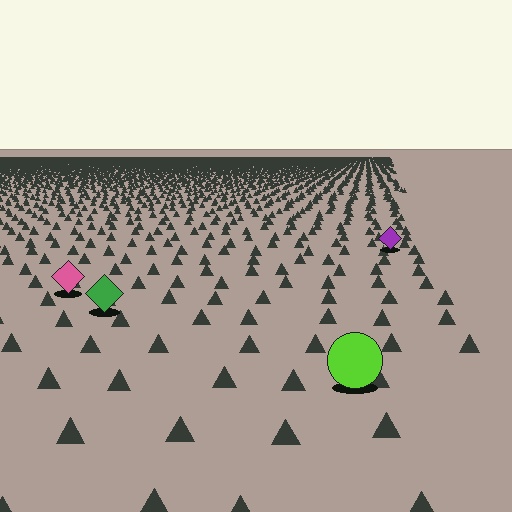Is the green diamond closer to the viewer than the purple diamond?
Yes. The green diamond is closer — you can tell from the texture gradient: the ground texture is coarser near it.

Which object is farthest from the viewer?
The purple diamond is farthest from the viewer. It appears smaller and the ground texture around it is denser.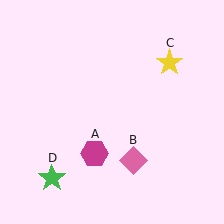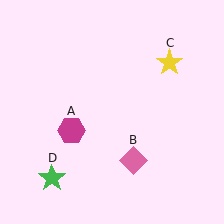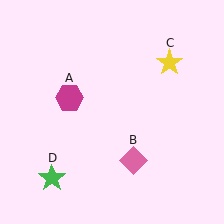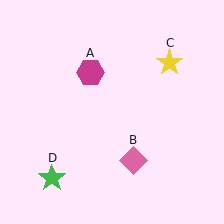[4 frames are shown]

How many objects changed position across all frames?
1 object changed position: magenta hexagon (object A).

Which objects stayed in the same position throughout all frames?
Pink diamond (object B) and yellow star (object C) and green star (object D) remained stationary.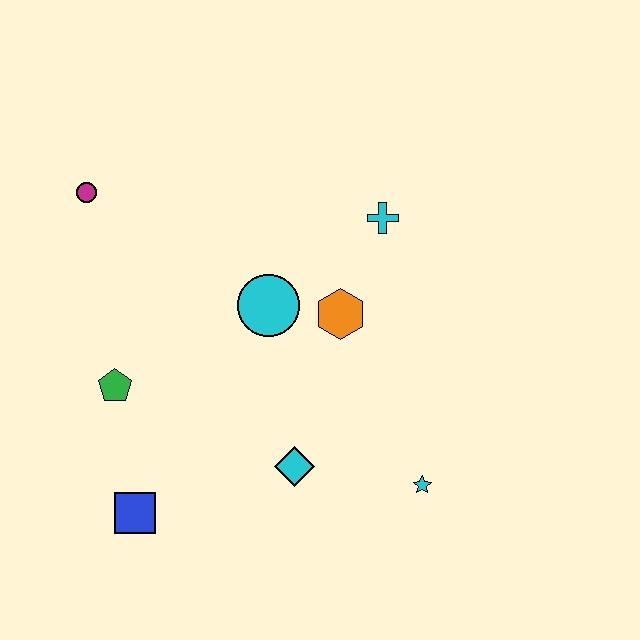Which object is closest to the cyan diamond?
The cyan star is closest to the cyan diamond.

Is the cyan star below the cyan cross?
Yes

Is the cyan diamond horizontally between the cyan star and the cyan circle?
Yes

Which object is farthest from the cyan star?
The magenta circle is farthest from the cyan star.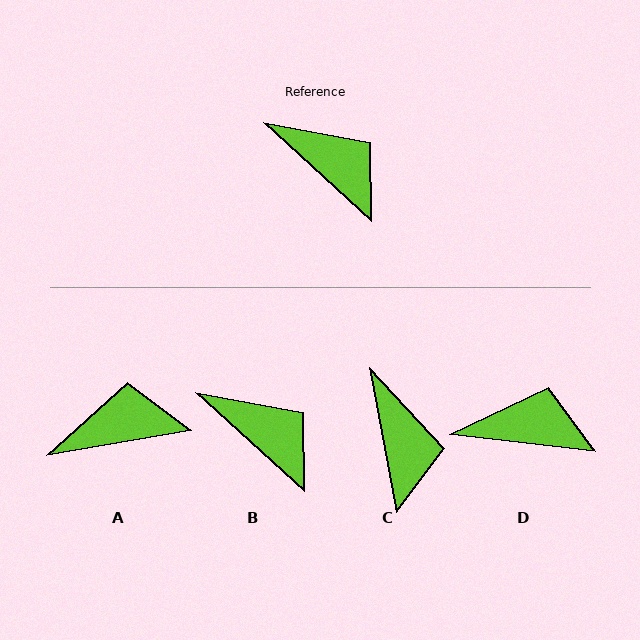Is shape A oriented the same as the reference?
No, it is off by about 52 degrees.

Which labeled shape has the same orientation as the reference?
B.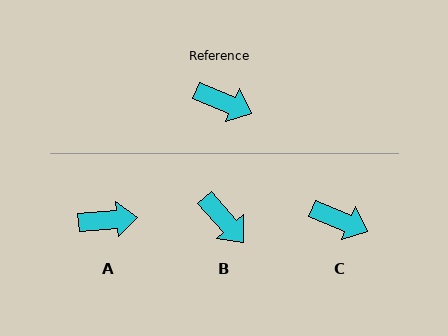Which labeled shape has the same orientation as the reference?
C.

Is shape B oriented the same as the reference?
No, it is off by about 27 degrees.